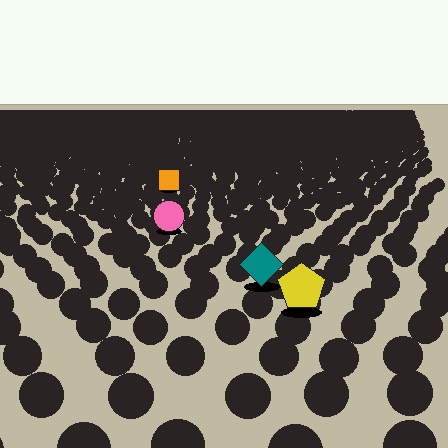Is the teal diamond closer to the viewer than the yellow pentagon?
No. The yellow pentagon is closer — you can tell from the texture gradient: the ground texture is coarser near it.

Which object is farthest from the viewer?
The orange square is farthest from the viewer. It appears smaller and the ground texture around it is denser.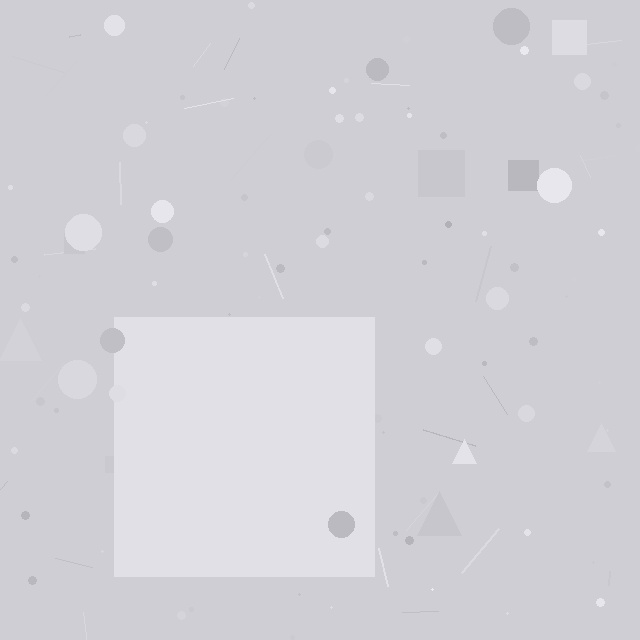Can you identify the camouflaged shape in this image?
The camouflaged shape is a square.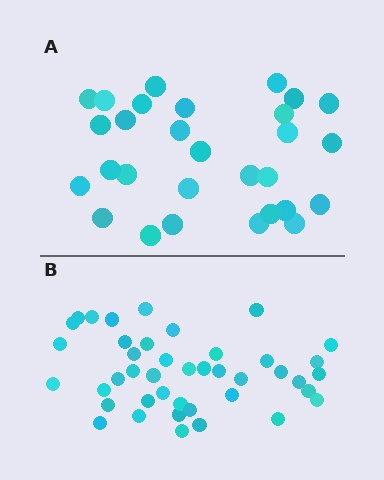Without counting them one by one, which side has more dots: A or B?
Region B (the bottom region) has more dots.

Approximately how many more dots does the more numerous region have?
Region B has approximately 15 more dots than region A.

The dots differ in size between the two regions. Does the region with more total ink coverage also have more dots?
No. Region A has more total ink coverage because its dots are larger, but region B actually contains more individual dots. Total area can be misleading — the number of items is what matters here.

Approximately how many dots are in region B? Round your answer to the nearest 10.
About 40 dots. (The exact count is 42, which rounds to 40.)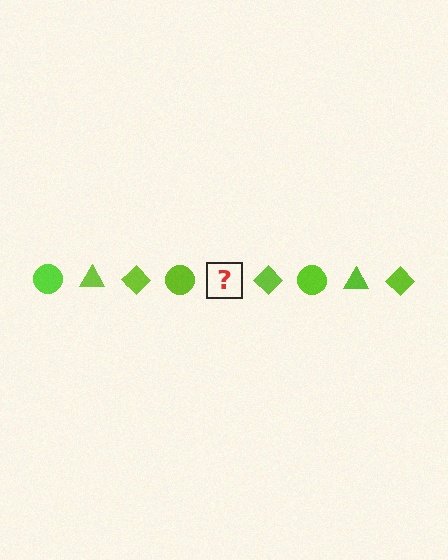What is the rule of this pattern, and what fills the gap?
The rule is that the pattern cycles through circle, triangle, diamond shapes in lime. The gap should be filled with a lime triangle.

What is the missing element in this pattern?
The missing element is a lime triangle.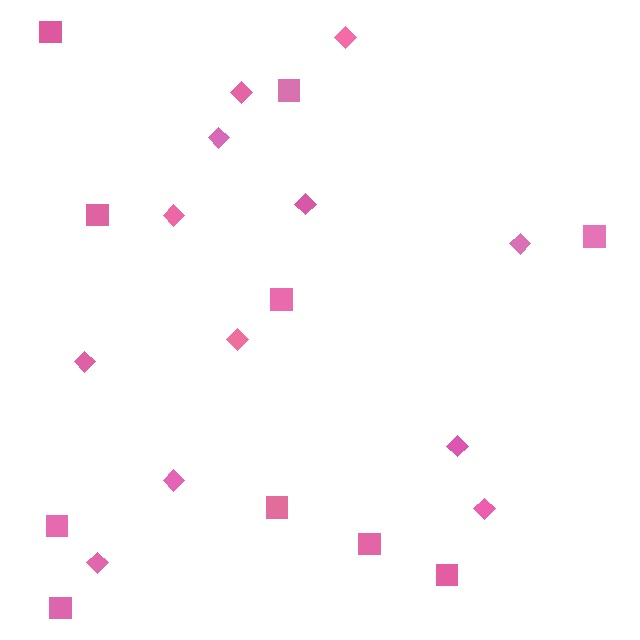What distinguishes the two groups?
There are 2 groups: one group of diamonds (12) and one group of squares (10).